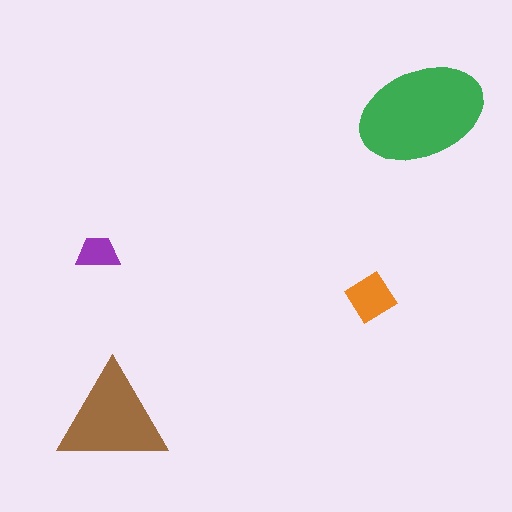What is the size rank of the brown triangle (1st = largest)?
2nd.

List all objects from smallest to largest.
The purple trapezoid, the orange diamond, the brown triangle, the green ellipse.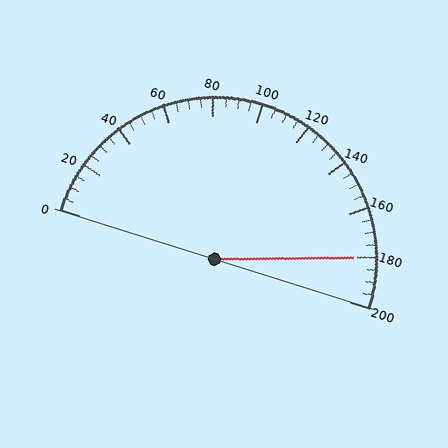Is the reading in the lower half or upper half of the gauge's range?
The reading is in the upper half of the range (0 to 200).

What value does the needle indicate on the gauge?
The needle indicates approximately 180.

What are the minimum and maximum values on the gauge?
The gauge ranges from 0 to 200.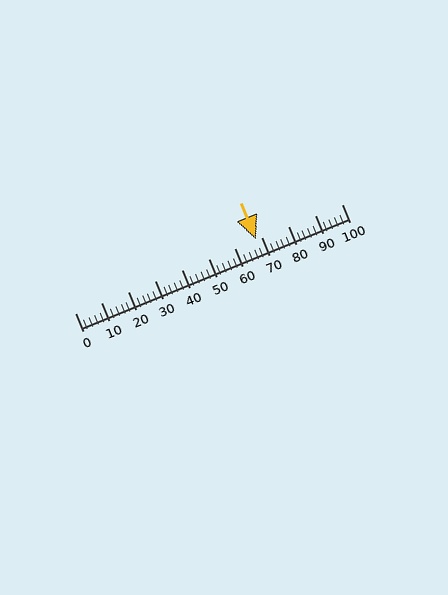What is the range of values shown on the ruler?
The ruler shows values from 0 to 100.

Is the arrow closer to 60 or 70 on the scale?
The arrow is closer to 70.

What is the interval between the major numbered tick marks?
The major tick marks are spaced 10 units apart.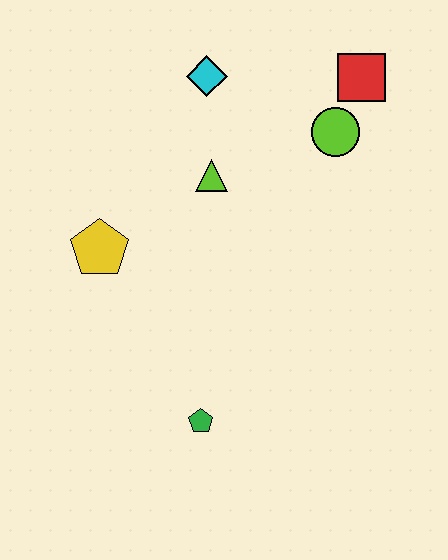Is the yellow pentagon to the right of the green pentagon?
No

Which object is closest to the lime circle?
The red square is closest to the lime circle.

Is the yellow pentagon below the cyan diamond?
Yes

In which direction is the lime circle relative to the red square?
The lime circle is below the red square.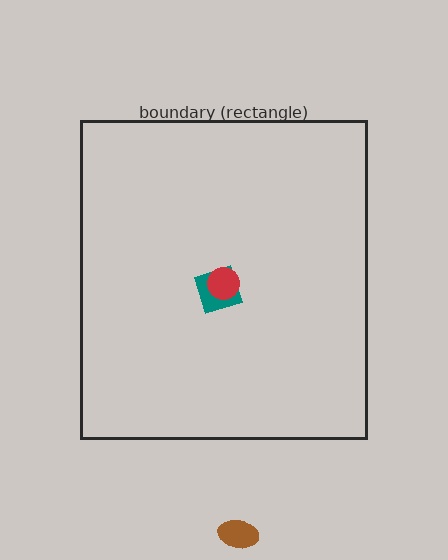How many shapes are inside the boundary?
2 inside, 1 outside.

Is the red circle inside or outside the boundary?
Inside.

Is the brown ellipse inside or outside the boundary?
Outside.